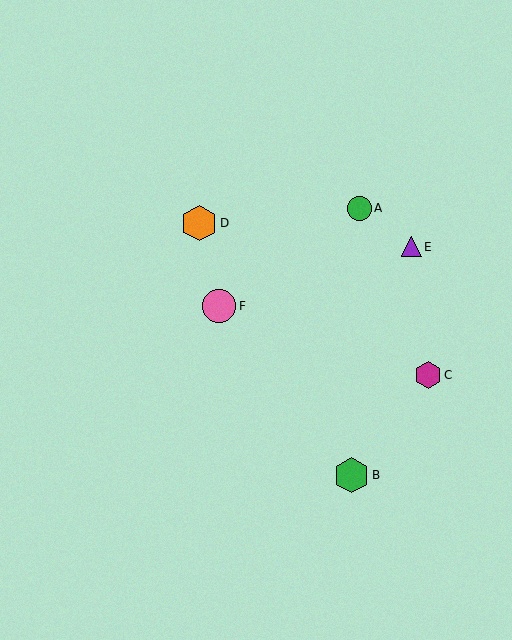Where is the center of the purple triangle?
The center of the purple triangle is at (411, 247).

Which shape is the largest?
The green hexagon (labeled B) is the largest.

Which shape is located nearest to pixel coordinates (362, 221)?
The green circle (labeled A) at (359, 208) is nearest to that location.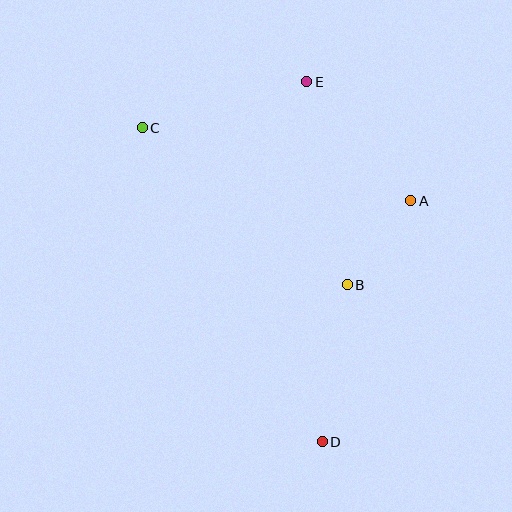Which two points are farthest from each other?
Points C and D are farthest from each other.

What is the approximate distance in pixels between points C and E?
The distance between C and E is approximately 171 pixels.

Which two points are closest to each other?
Points A and B are closest to each other.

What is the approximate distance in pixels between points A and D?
The distance between A and D is approximately 257 pixels.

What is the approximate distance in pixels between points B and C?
The distance between B and C is approximately 258 pixels.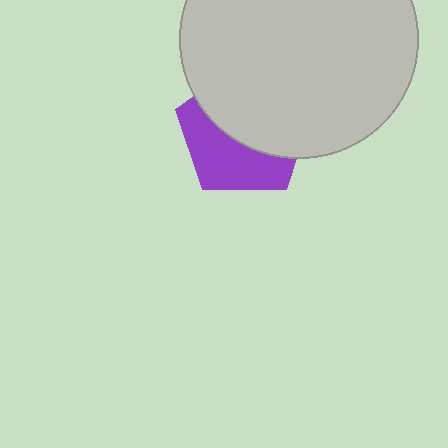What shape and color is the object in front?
The object in front is a light gray circle.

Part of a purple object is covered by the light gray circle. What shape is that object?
It is a pentagon.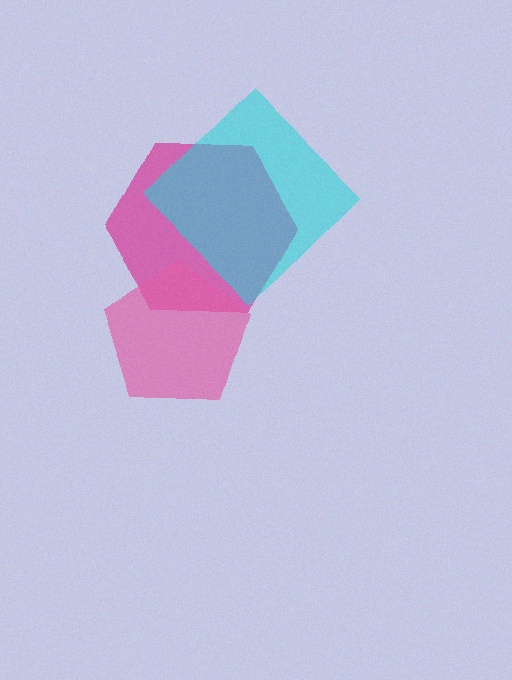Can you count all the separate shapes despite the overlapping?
Yes, there are 3 separate shapes.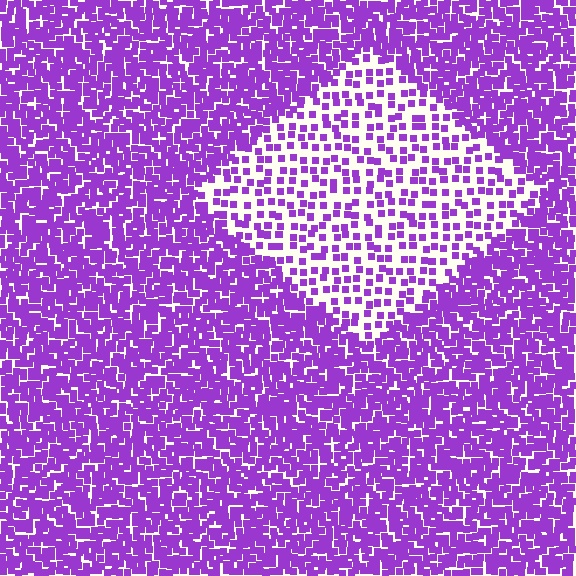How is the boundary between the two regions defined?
The boundary is defined by a change in element density (approximately 2.5x ratio). All elements are the same color, size, and shape.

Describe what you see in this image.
The image contains small purple elements arranged at two different densities. A diamond-shaped region is visible where the elements are less densely packed than the surrounding area.